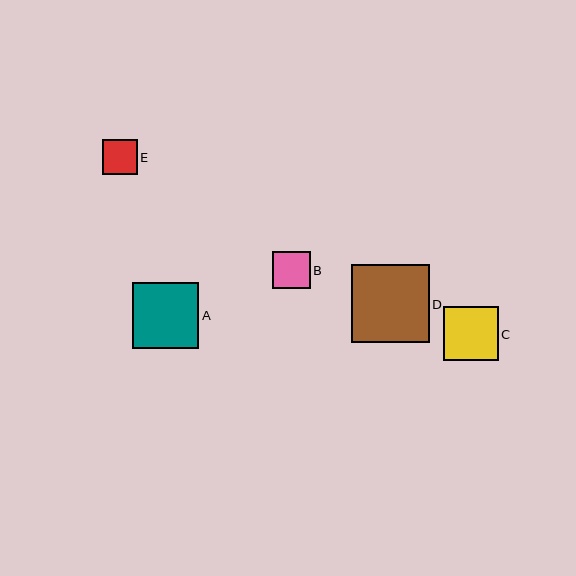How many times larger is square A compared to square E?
Square A is approximately 1.9 times the size of square E.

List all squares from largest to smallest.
From largest to smallest: D, A, C, B, E.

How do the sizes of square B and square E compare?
Square B and square E are approximately the same size.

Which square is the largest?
Square D is the largest with a size of approximately 78 pixels.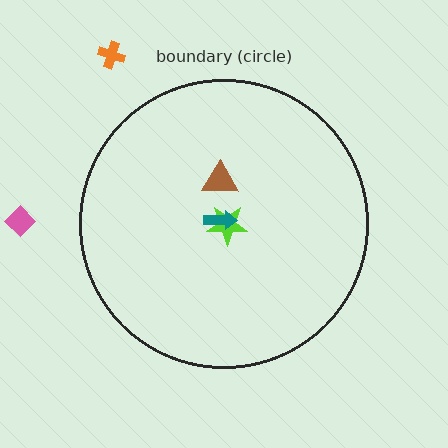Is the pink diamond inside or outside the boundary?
Outside.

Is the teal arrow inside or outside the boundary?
Inside.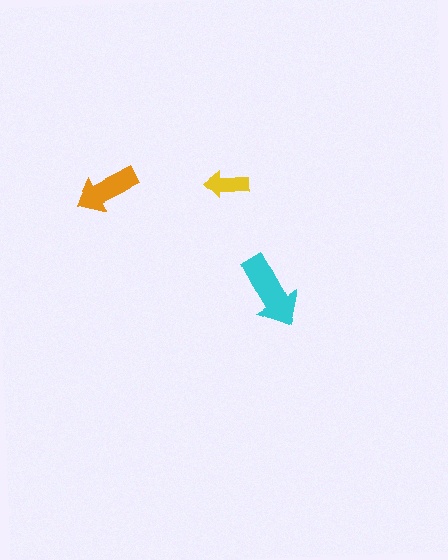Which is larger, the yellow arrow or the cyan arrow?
The cyan one.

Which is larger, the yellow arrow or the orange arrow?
The orange one.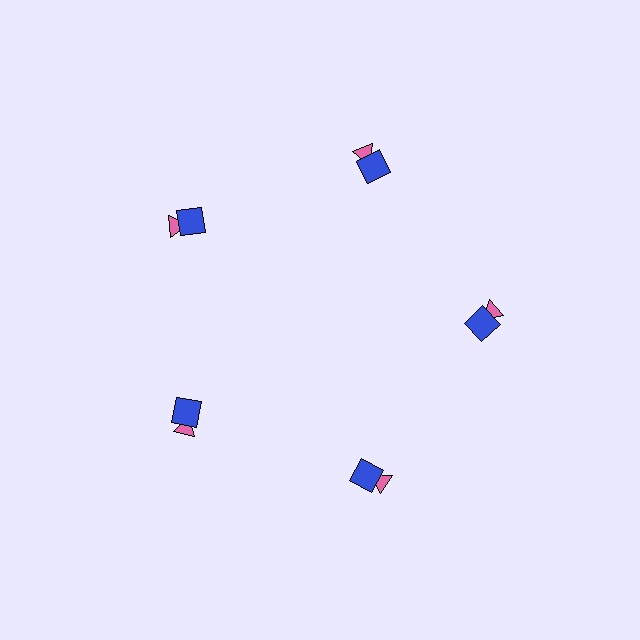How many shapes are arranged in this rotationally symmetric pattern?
There are 10 shapes, arranged in 5 groups of 2.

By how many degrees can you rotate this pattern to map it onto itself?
The pattern maps onto itself every 72 degrees of rotation.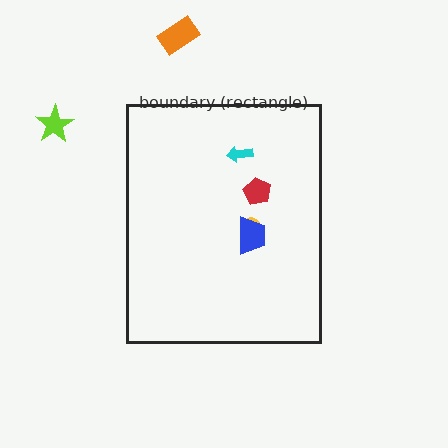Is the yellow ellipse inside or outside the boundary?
Inside.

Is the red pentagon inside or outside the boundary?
Inside.